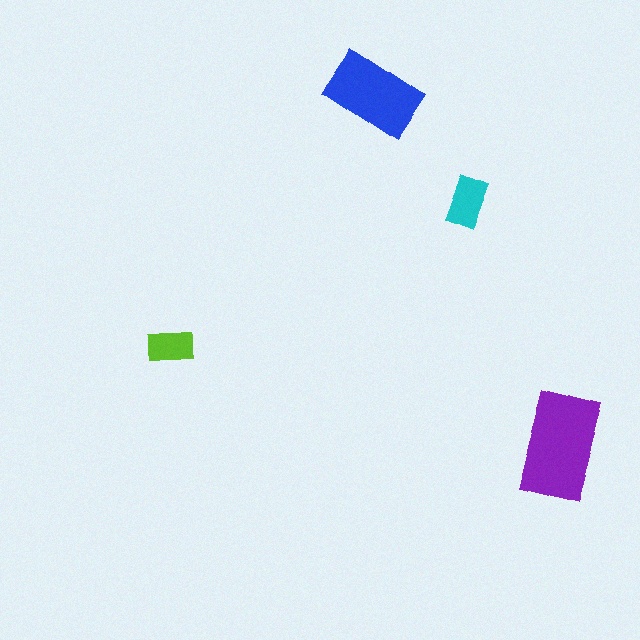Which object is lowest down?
The purple rectangle is bottommost.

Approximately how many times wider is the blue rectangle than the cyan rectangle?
About 2 times wider.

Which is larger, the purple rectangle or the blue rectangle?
The purple one.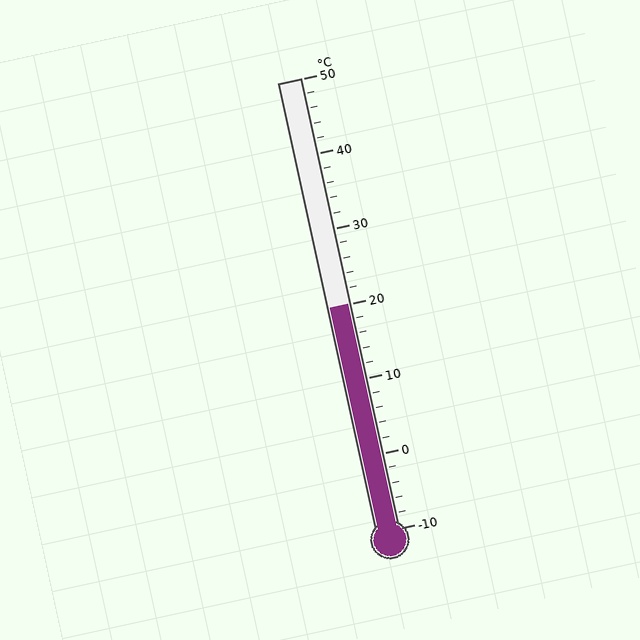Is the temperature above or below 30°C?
The temperature is below 30°C.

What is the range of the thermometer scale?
The thermometer scale ranges from -10°C to 50°C.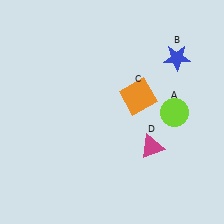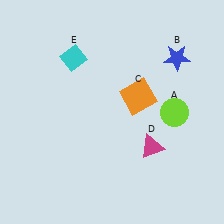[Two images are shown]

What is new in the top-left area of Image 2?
A cyan diamond (E) was added in the top-left area of Image 2.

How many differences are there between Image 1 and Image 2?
There is 1 difference between the two images.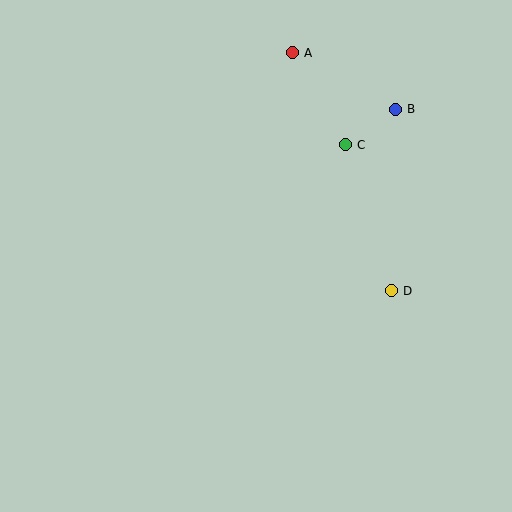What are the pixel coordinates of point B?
Point B is at (395, 109).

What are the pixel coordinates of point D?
Point D is at (391, 291).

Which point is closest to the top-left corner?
Point A is closest to the top-left corner.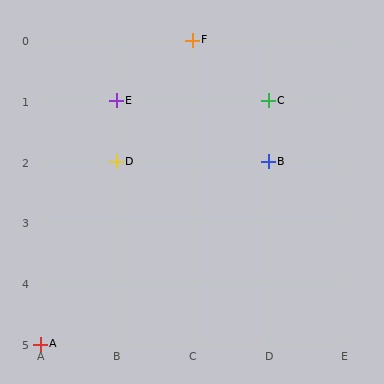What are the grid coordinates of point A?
Point A is at grid coordinates (A, 5).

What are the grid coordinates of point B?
Point B is at grid coordinates (D, 2).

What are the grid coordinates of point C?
Point C is at grid coordinates (D, 1).